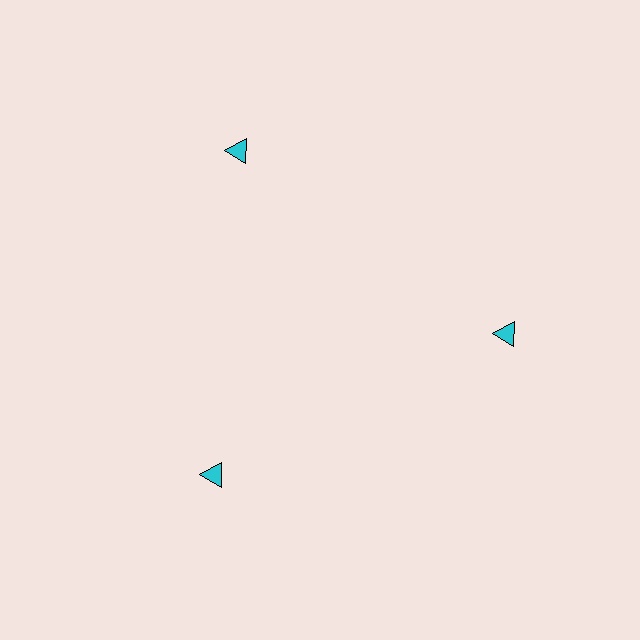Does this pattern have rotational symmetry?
Yes, this pattern has 3-fold rotational symmetry. It looks the same after rotating 120 degrees around the center.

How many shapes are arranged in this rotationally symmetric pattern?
There are 3 shapes, arranged in 3 groups of 1.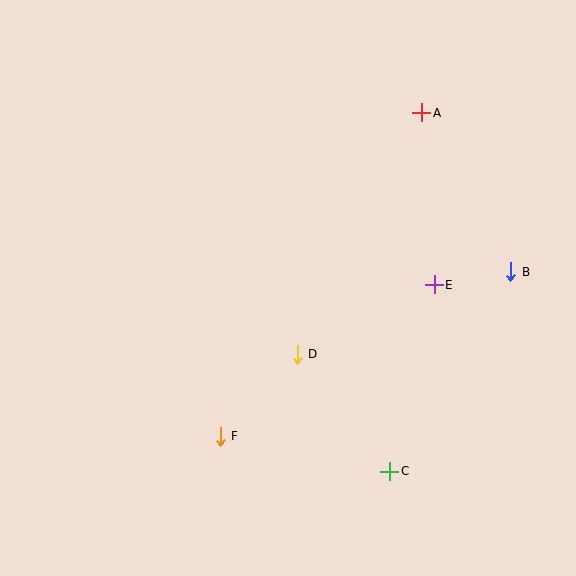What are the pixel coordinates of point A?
Point A is at (422, 113).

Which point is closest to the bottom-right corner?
Point C is closest to the bottom-right corner.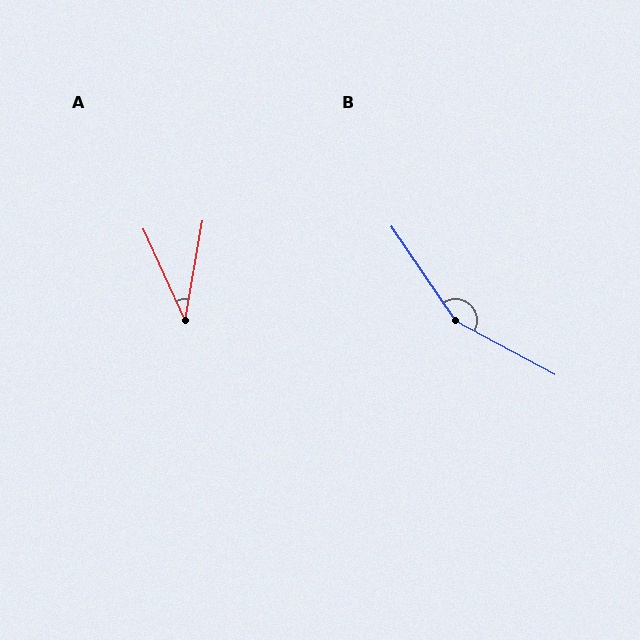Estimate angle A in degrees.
Approximately 34 degrees.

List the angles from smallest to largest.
A (34°), B (153°).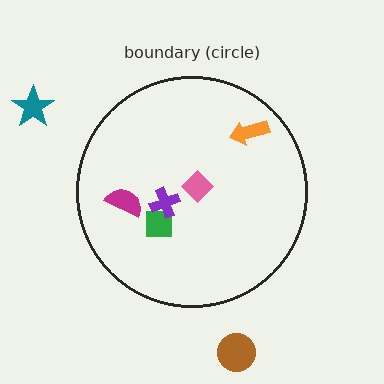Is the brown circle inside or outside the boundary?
Outside.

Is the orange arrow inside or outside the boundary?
Inside.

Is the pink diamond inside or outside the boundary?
Inside.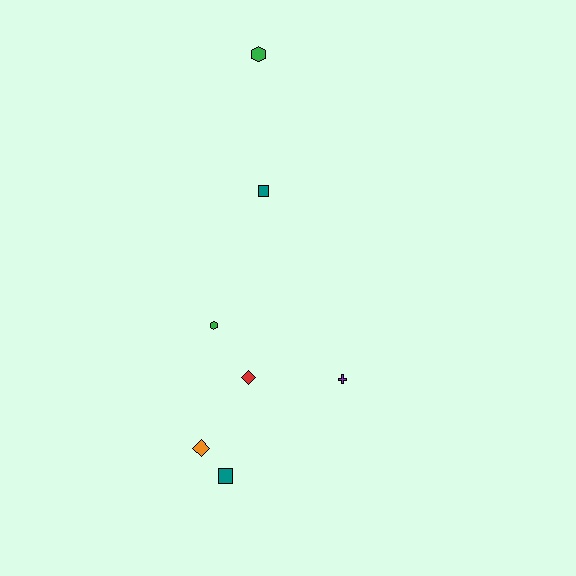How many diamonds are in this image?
There are 2 diamonds.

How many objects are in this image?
There are 7 objects.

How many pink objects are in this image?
There are no pink objects.